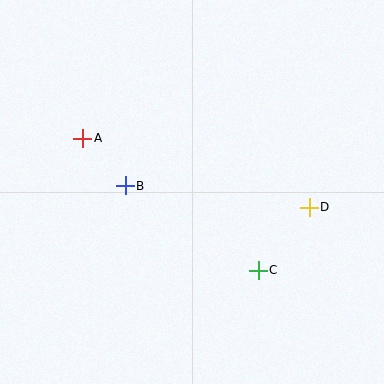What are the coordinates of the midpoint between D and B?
The midpoint between D and B is at (217, 197).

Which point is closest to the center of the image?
Point B at (125, 186) is closest to the center.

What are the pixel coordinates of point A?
Point A is at (83, 138).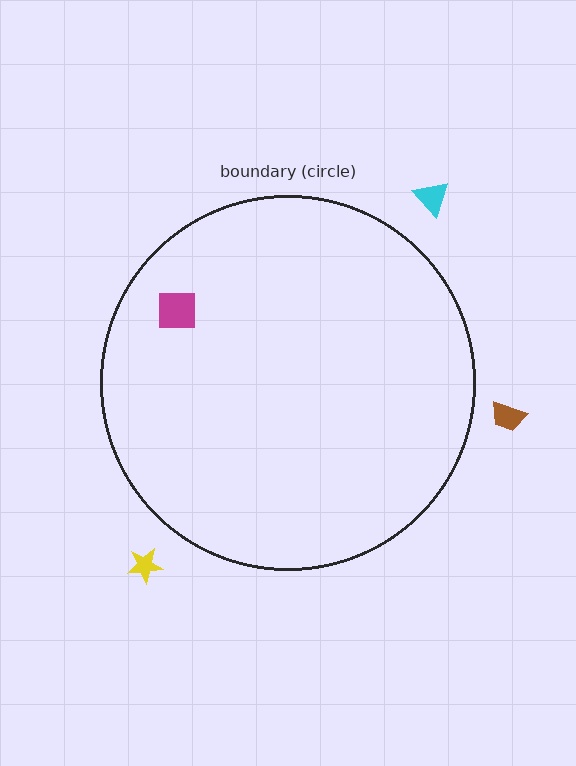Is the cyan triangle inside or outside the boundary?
Outside.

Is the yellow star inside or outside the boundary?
Outside.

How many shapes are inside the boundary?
1 inside, 3 outside.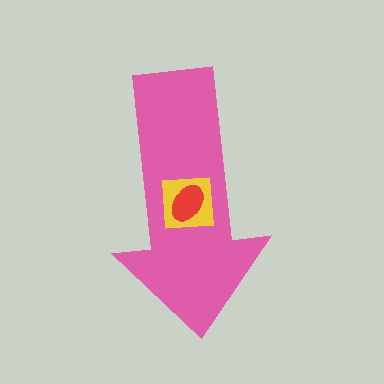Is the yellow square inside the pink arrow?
Yes.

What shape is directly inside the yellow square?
The red ellipse.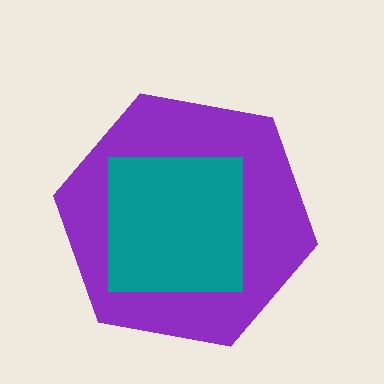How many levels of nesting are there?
2.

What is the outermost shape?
The purple hexagon.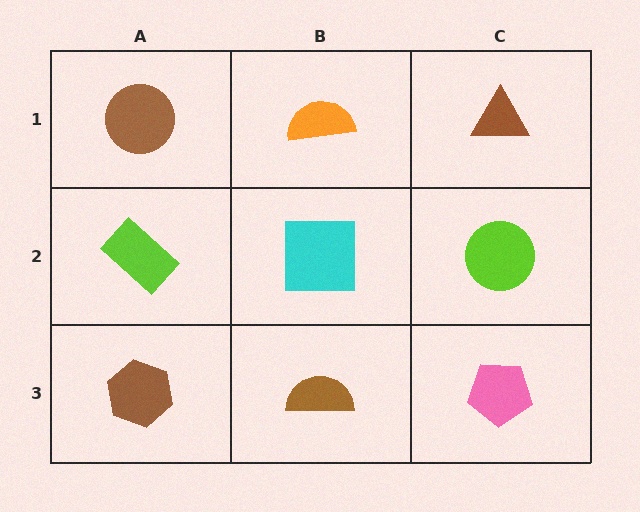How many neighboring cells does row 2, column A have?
3.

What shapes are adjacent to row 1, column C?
A lime circle (row 2, column C), an orange semicircle (row 1, column B).